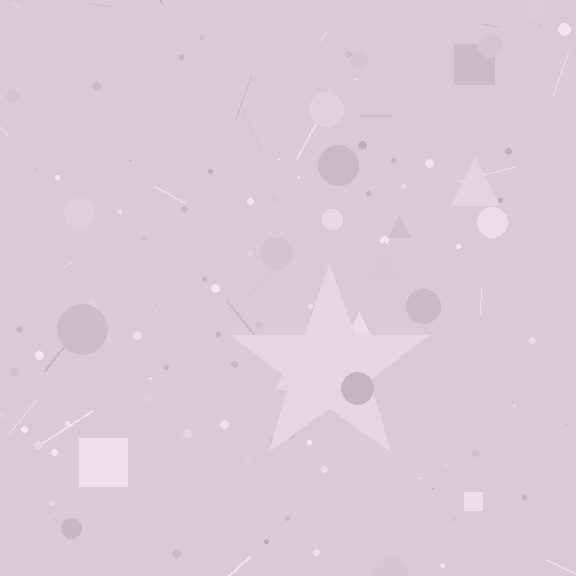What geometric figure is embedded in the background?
A star is embedded in the background.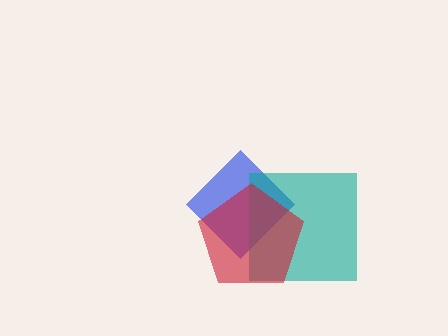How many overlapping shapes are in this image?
There are 3 overlapping shapes in the image.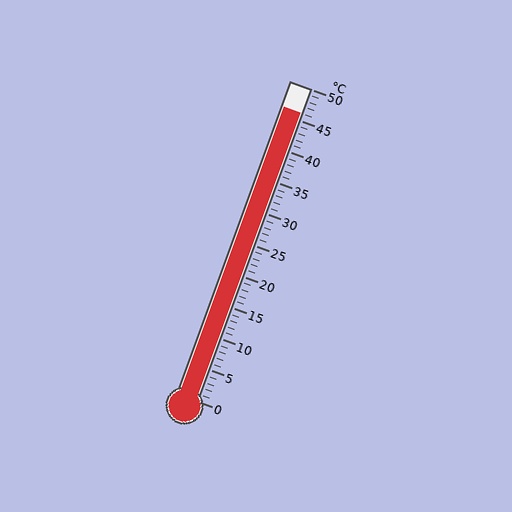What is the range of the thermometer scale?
The thermometer scale ranges from 0°C to 50°C.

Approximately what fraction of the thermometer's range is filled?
The thermometer is filled to approximately 90% of its range.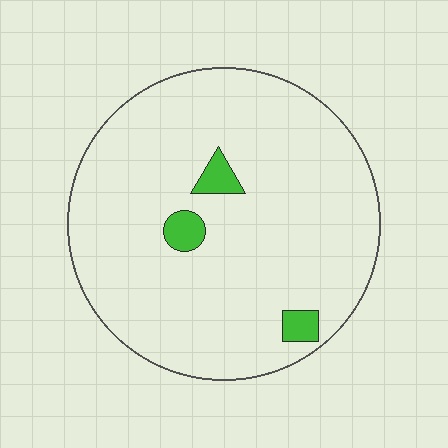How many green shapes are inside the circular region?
3.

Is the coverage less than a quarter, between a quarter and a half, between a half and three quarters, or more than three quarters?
Less than a quarter.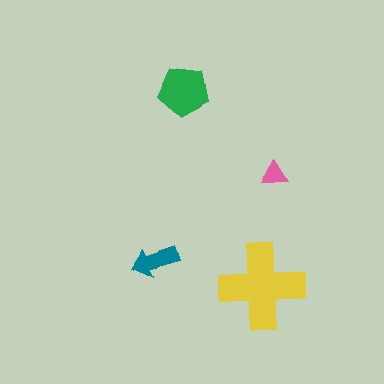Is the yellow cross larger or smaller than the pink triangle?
Larger.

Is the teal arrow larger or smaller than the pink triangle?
Larger.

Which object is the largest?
The yellow cross.